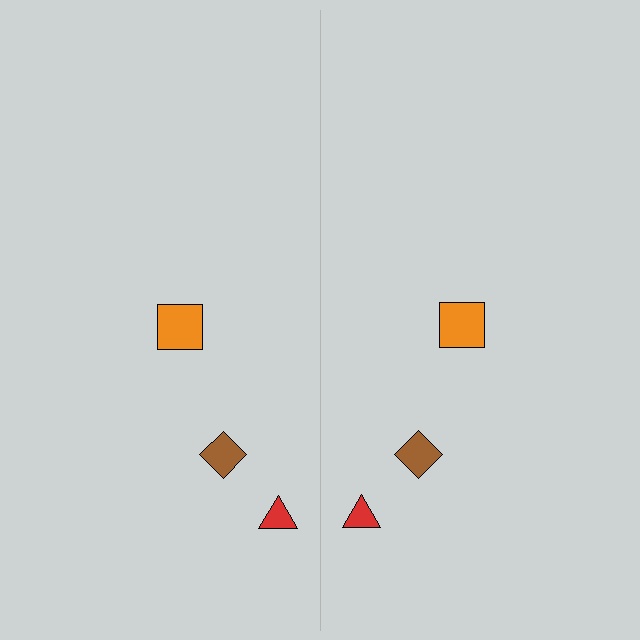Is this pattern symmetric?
Yes, this pattern has bilateral (reflection) symmetry.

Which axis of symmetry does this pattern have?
The pattern has a vertical axis of symmetry running through the center of the image.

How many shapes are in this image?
There are 6 shapes in this image.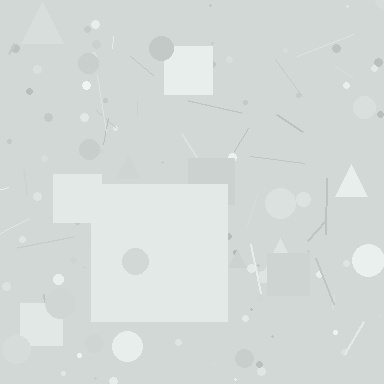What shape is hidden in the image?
A square is hidden in the image.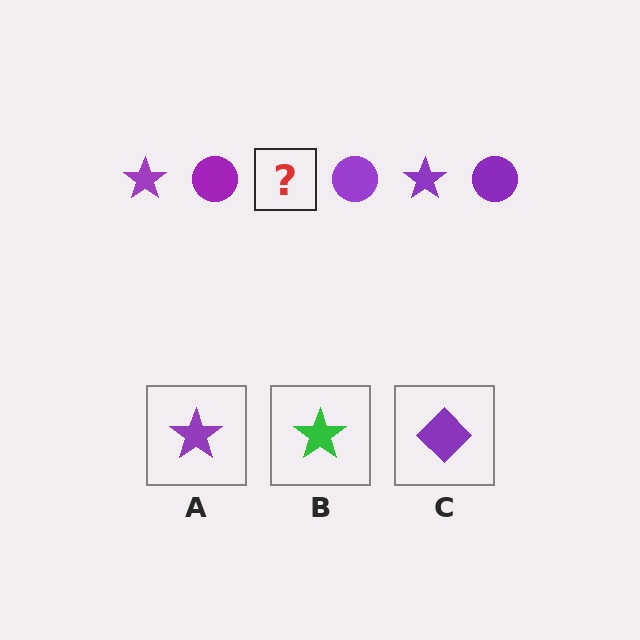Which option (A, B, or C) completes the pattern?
A.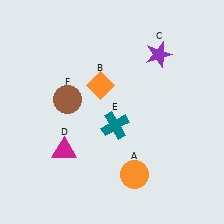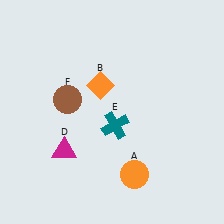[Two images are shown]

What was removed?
The purple star (C) was removed in Image 2.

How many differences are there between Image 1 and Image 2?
There is 1 difference between the two images.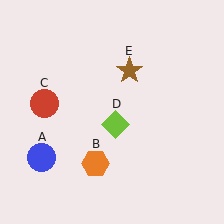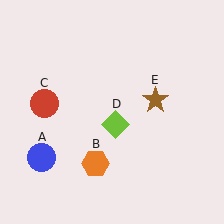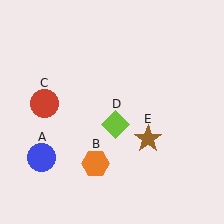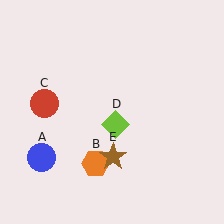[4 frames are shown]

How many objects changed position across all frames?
1 object changed position: brown star (object E).